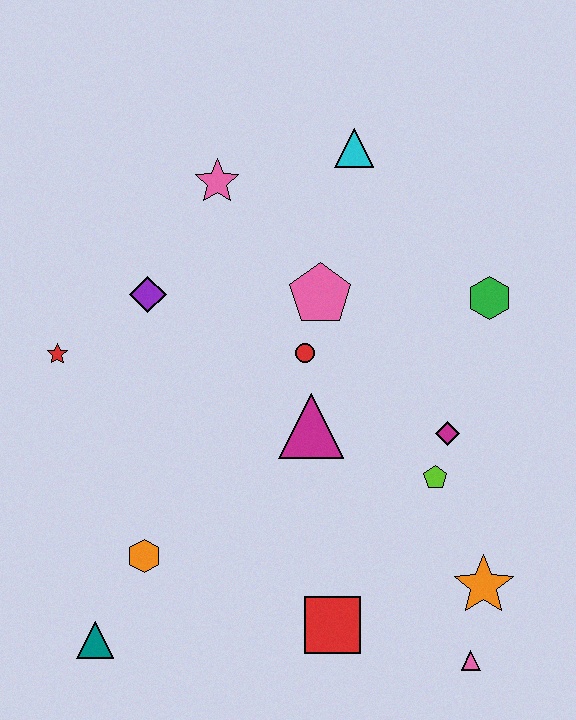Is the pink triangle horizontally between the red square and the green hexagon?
Yes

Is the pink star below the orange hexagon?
No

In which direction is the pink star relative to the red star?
The pink star is above the red star.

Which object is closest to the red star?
The purple diamond is closest to the red star.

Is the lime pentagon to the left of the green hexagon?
Yes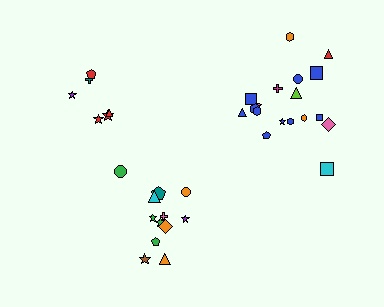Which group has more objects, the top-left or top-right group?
The top-right group.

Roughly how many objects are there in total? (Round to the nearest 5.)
Roughly 35 objects in total.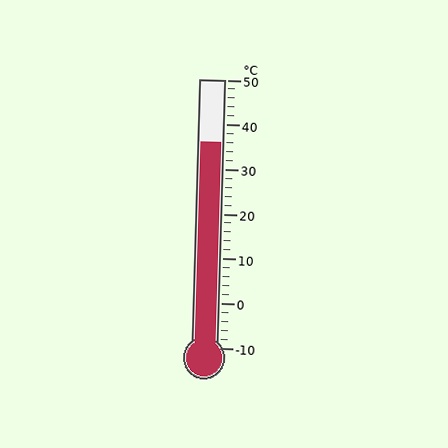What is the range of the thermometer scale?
The thermometer scale ranges from -10°C to 50°C.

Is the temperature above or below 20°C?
The temperature is above 20°C.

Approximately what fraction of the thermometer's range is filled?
The thermometer is filled to approximately 75% of its range.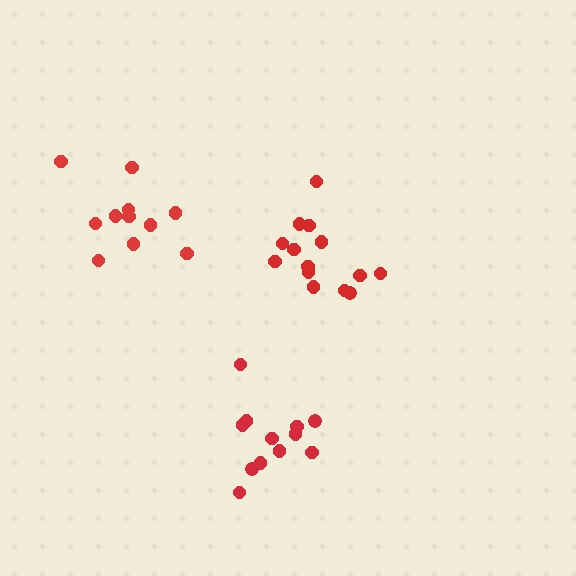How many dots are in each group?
Group 1: 14 dots, Group 2: 12 dots, Group 3: 11 dots (37 total).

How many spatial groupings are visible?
There are 3 spatial groupings.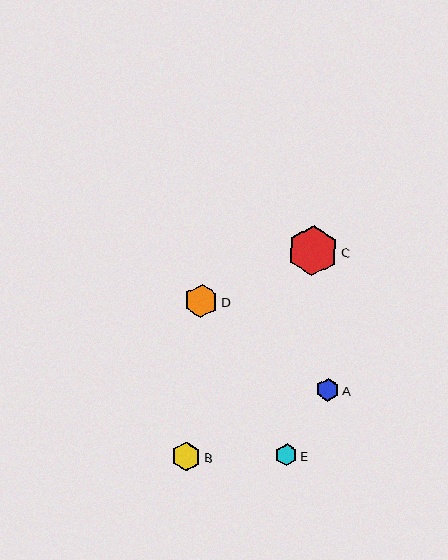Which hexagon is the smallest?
Hexagon E is the smallest with a size of approximately 22 pixels.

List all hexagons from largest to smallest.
From largest to smallest: C, D, B, A, E.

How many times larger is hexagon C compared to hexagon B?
Hexagon C is approximately 1.7 times the size of hexagon B.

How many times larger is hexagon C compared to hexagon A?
Hexagon C is approximately 2.2 times the size of hexagon A.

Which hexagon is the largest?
Hexagon C is the largest with a size of approximately 50 pixels.